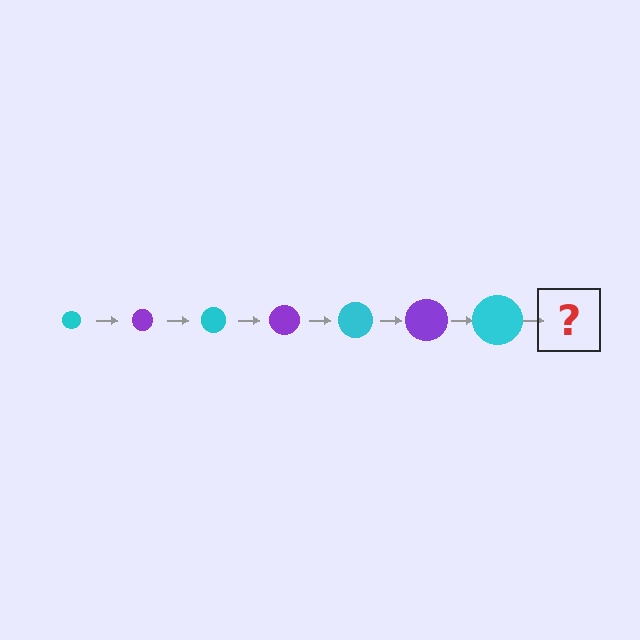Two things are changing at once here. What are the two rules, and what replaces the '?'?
The two rules are that the circle grows larger each step and the color cycles through cyan and purple. The '?' should be a purple circle, larger than the previous one.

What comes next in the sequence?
The next element should be a purple circle, larger than the previous one.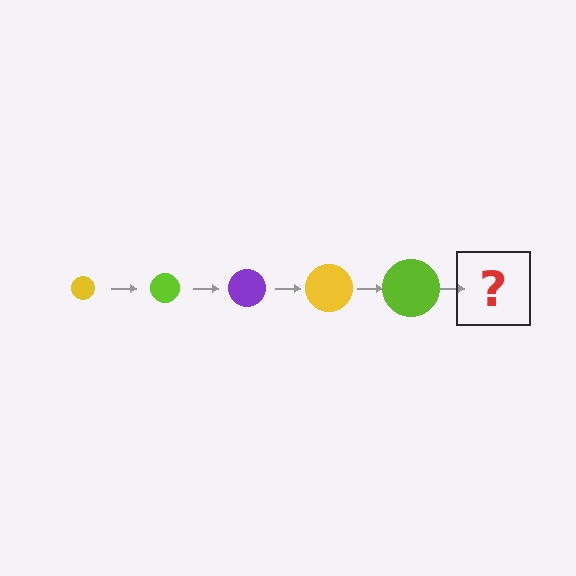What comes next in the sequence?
The next element should be a purple circle, larger than the previous one.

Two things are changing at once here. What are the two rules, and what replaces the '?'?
The two rules are that the circle grows larger each step and the color cycles through yellow, lime, and purple. The '?' should be a purple circle, larger than the previous one.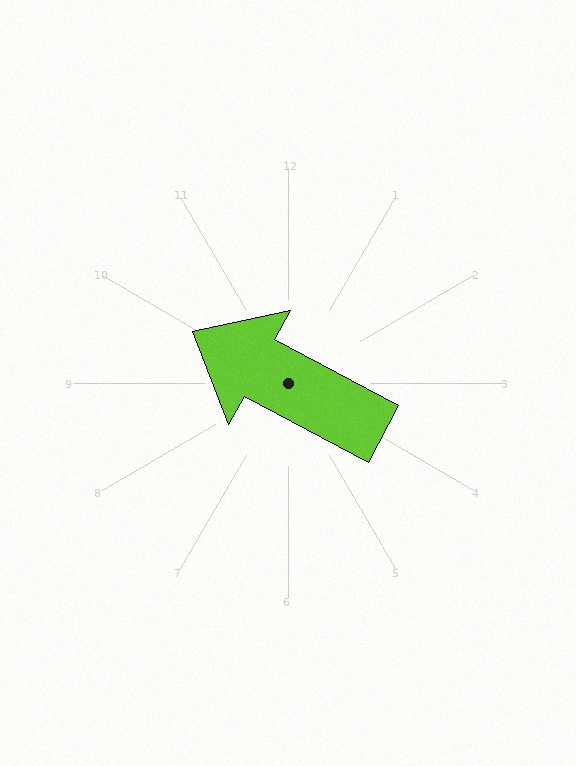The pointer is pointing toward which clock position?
Roughly 10 o'clock.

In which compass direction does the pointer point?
Northwest.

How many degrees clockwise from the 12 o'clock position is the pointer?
Approximately 298 degrees.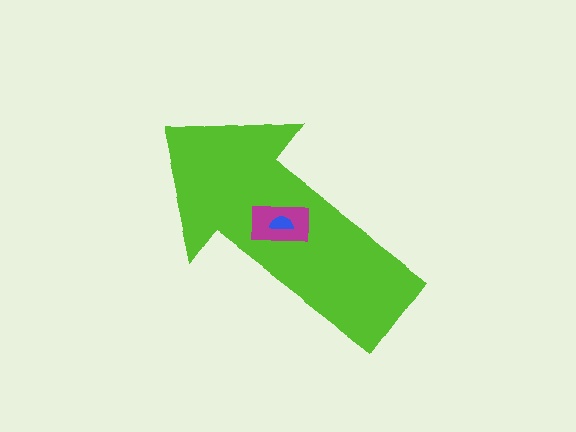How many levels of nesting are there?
3.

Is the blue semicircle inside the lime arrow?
Yes.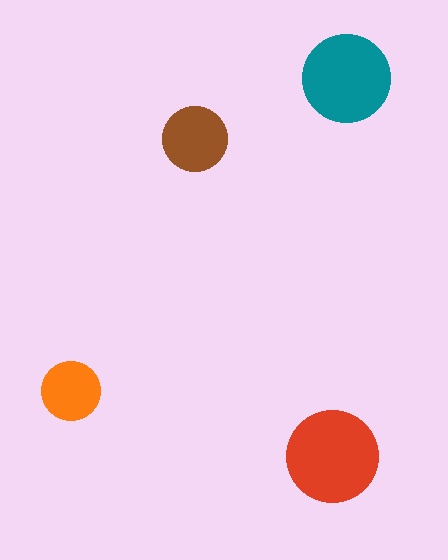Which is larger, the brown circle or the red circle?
The red one.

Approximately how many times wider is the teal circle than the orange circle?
About 1.5 times wider.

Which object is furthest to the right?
The teal circle is rightmost.